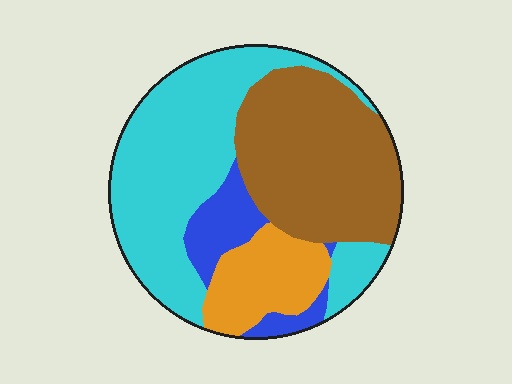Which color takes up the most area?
Cyan, at roughly 40%.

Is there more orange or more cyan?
Cyan.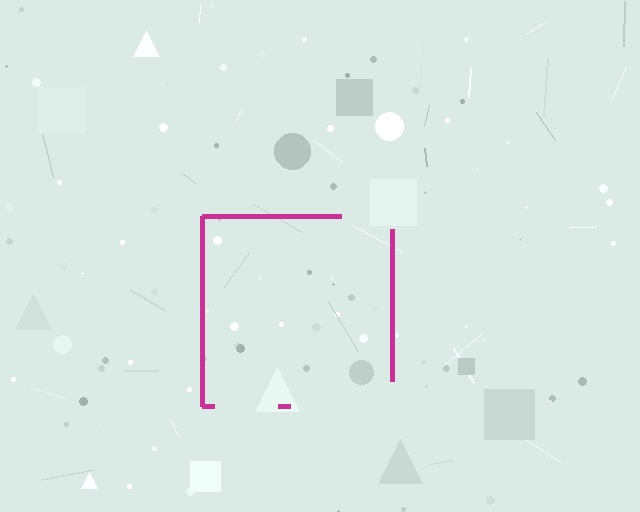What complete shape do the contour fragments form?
The contour fragments form a square.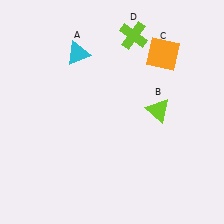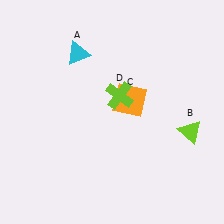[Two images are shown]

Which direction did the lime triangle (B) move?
The lime triangle (B) moved right.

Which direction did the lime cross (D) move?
The lime cross (D) moved down.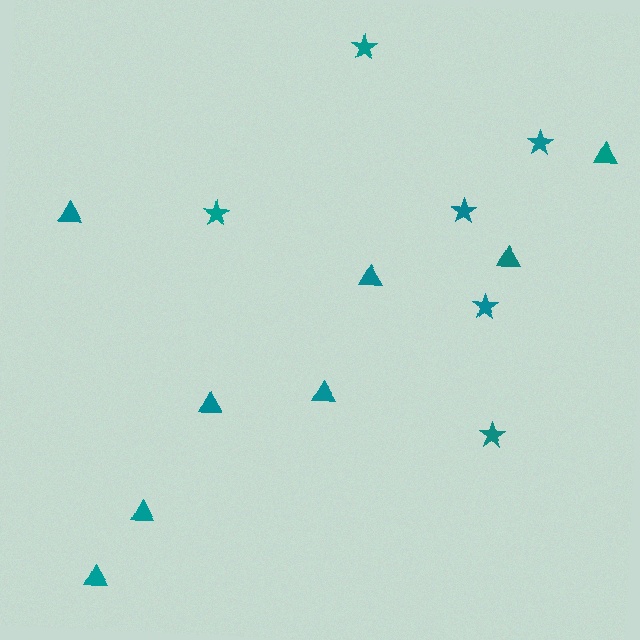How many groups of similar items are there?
There are 2 groups: one group of stars (6) and one group of triangles (8).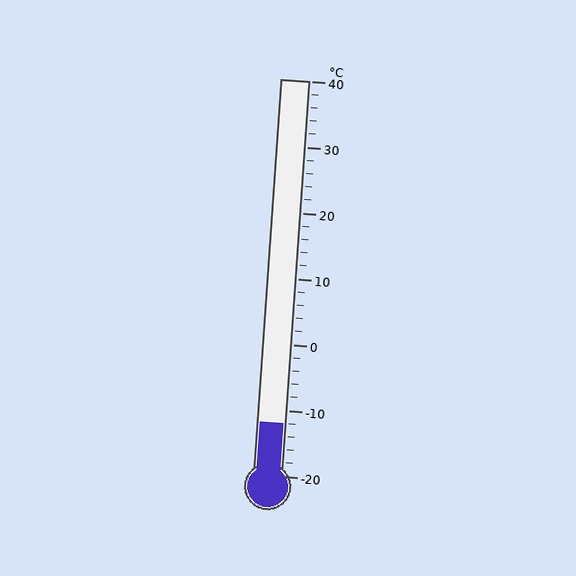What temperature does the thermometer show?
The thermometer shows approximately -12°C.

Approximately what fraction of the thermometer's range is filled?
The thermometer is filled to approximately 15% of its range.